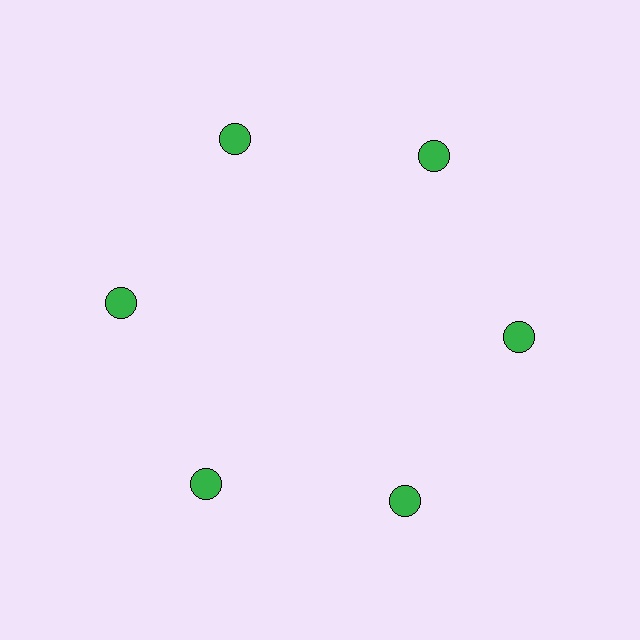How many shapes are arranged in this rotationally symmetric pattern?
There are 6 shapes, arranged in 6 groups of 1.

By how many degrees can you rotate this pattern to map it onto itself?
The pattern maps onto itself every 60 degrees of rotation.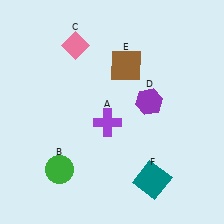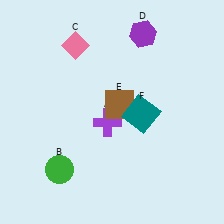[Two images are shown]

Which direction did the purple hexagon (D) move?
The purple hexagon (D) moved up.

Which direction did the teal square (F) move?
The teal square (F) moved up.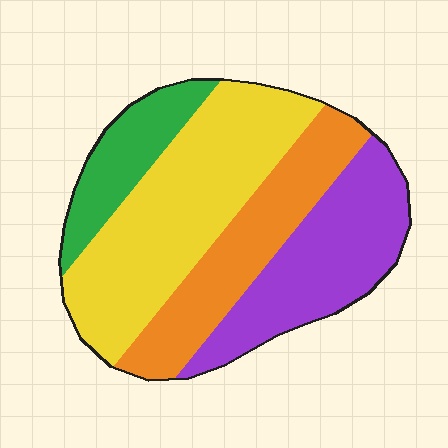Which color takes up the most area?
Yellow, at roughly 40%.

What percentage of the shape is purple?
Purple covers around 25% of the shape.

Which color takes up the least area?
Green, at roughly 15%.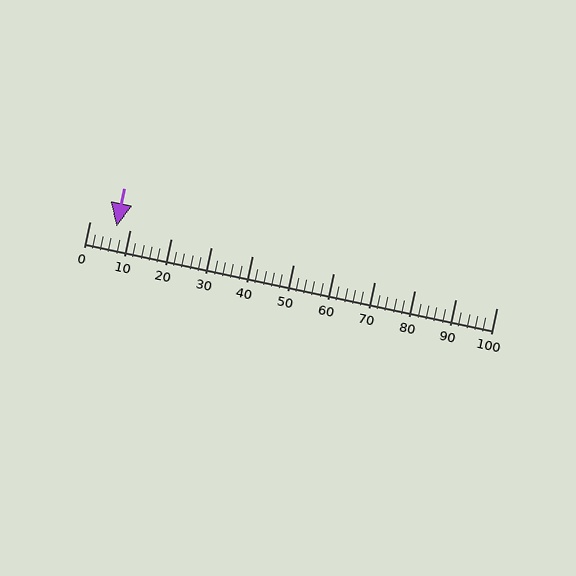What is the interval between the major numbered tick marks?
The major tick marks are spaced 10 units apart.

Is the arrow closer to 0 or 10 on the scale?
The arrow is closer to 10.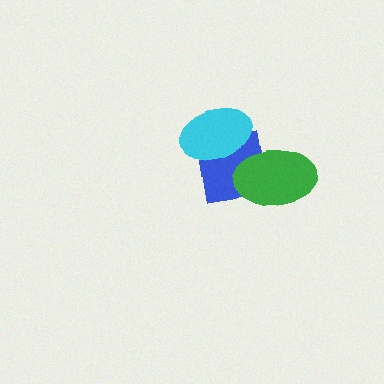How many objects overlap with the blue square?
2 objects overlap with the blue square.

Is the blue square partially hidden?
Yes, it is partially covered by another shape.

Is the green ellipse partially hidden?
No, no other shape covers it.